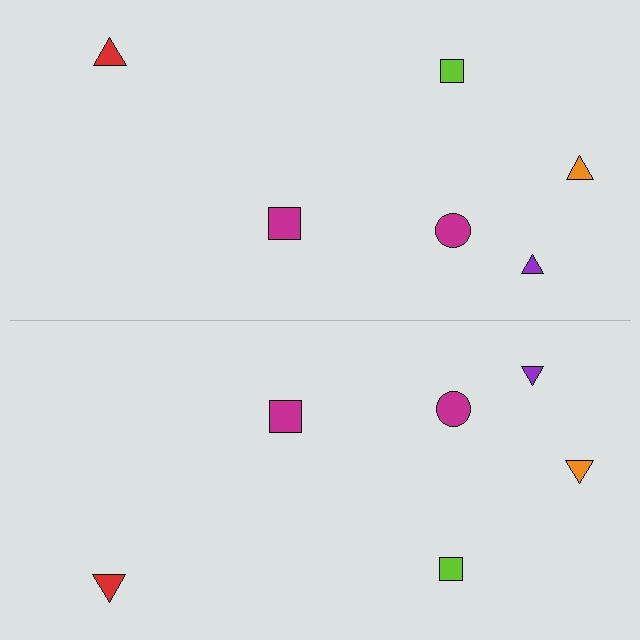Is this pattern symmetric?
Yes, this pattern has bilateral (reflection) symmetry.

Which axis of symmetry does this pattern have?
The pattern has a horizontal axis of symmetry running through the center of the image.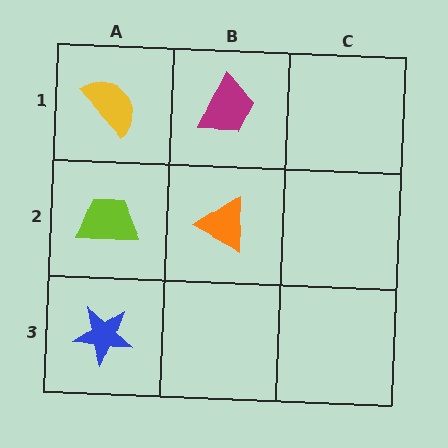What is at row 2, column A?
A lime trapezoid.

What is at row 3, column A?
A blue star.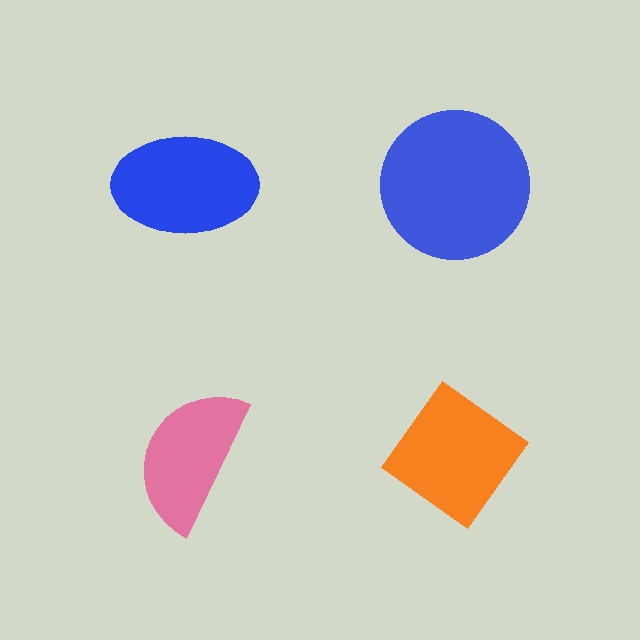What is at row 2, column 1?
A pink semicircle.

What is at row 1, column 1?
A blue ellipse.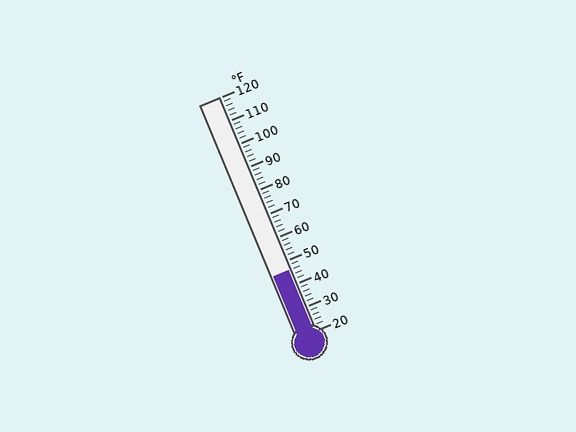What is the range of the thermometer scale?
The thermometer scale ranges from 20°F to 120°F.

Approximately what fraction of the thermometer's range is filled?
The thermometer is filled to approximately 25% of its range.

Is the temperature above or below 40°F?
The temperature is above 40°F.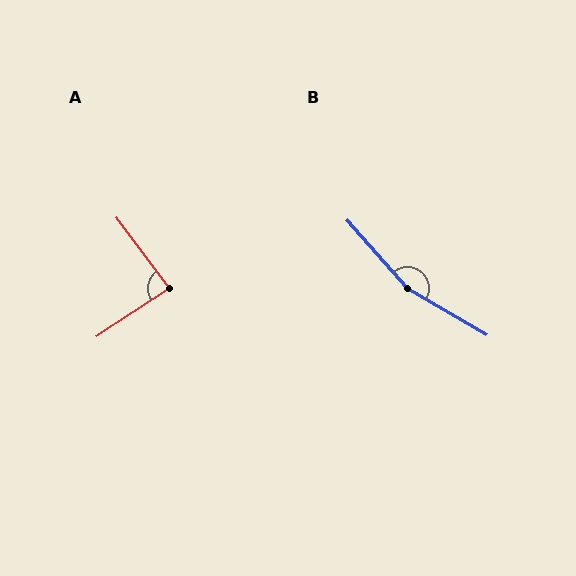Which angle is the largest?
B, at approximately 161 degrees.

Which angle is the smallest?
A, at approximately 86 degrees.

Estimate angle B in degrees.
Approximately 161 degrees.